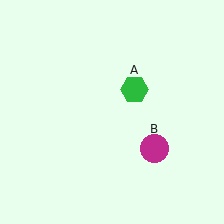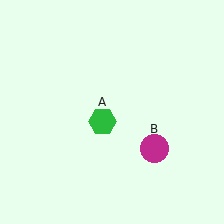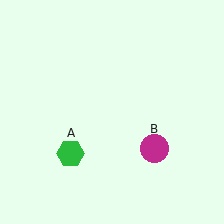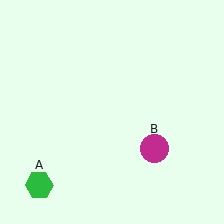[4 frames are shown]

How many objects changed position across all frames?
1 object changed position: green hexagon (object A).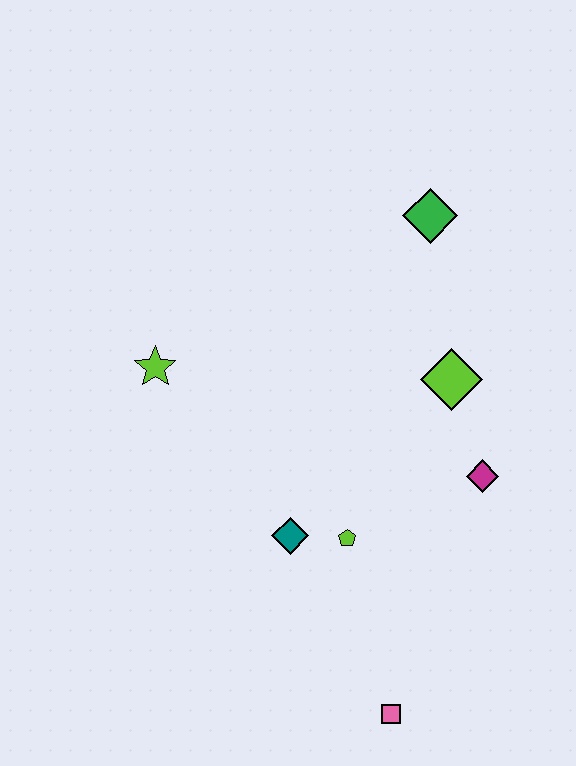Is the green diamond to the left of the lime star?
No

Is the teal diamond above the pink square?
Yes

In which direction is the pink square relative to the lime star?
The pink square is below the lime star.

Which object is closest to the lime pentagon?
The teal diamond is closest to the lime pentagon.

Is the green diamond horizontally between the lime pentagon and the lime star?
No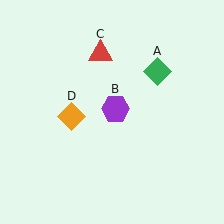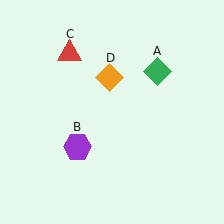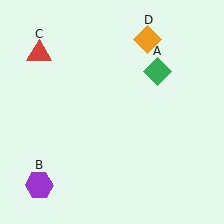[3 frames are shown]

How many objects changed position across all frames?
3 objects changed position: purple hexagon (object B), red triangle (object C), orange diamond (object D).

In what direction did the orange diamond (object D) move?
The orange diamond (object D) moved up and to the right.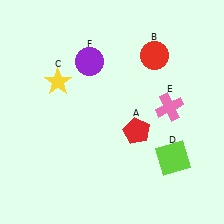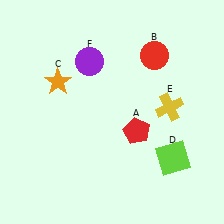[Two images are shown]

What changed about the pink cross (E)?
In Image 1, E is pink. In Image 2, it changed to yellow.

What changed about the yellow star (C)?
In Image 1, C is yellow. In Image 2, it changed to orange.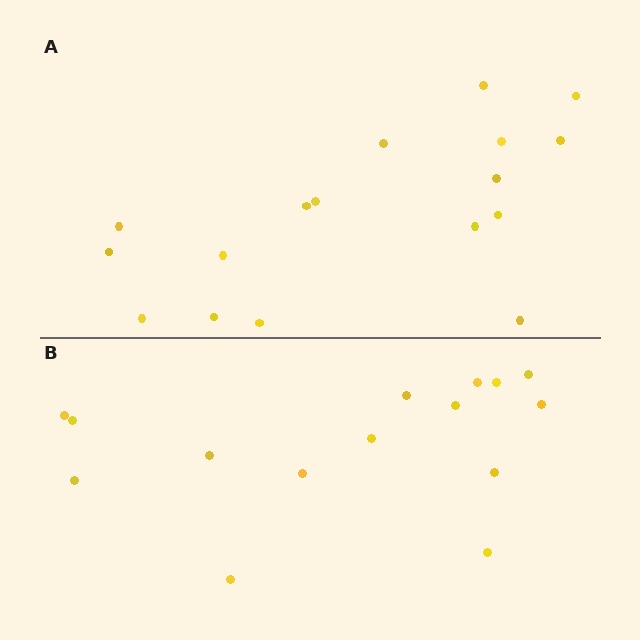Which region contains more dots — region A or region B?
Region A (the top region) has more dots.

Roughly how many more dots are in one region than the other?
Region A has just a few more — roughly 2 or 3 more dots than region B.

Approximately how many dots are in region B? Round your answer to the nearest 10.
About 20 dots. (The exact count is 15, which rounds to 20.)